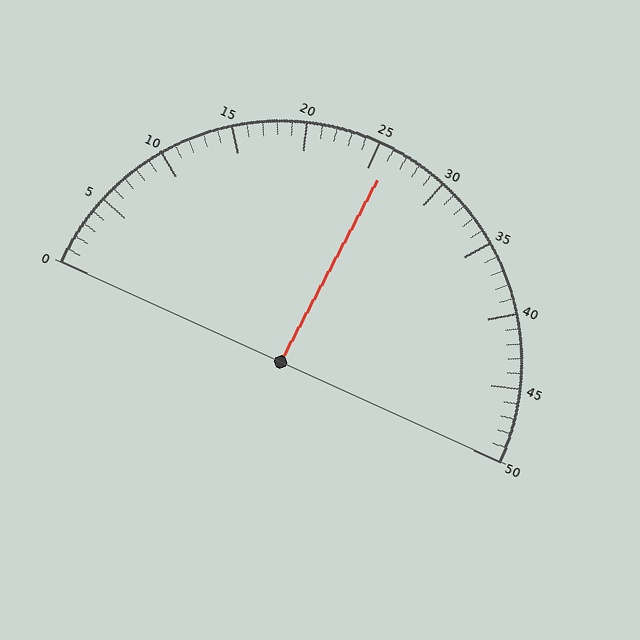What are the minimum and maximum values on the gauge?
The gauge ranges from 0 to 50.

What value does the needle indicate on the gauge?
The needle indicates approximately 26.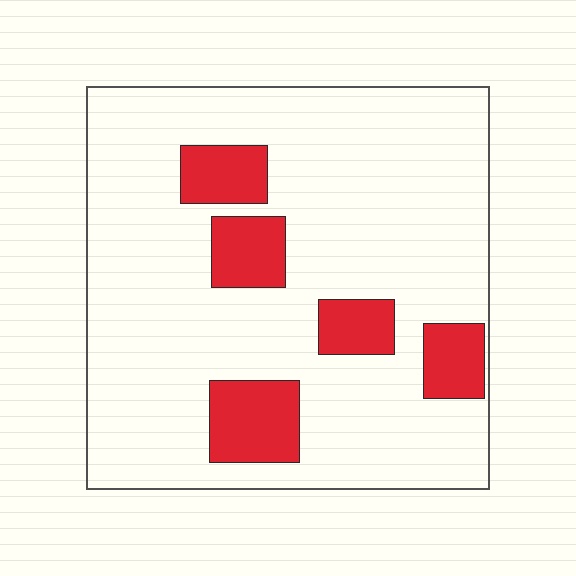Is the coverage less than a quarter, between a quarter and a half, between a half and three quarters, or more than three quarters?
Less than a quarter.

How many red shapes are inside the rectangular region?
5.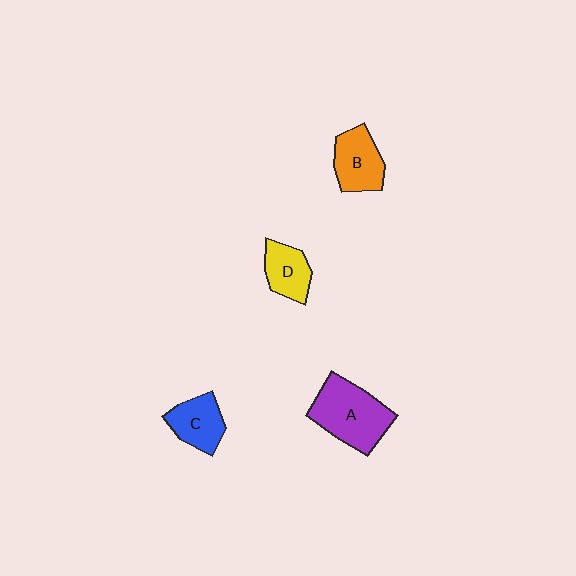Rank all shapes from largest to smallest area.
From largest to smallest: A (purple), B (orange), C (blue), D (yellow).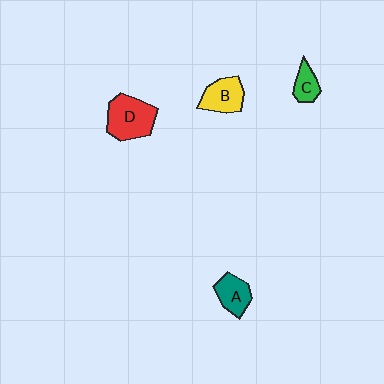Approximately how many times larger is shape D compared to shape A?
Approximately 1.6 times.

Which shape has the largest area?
Shape D (red).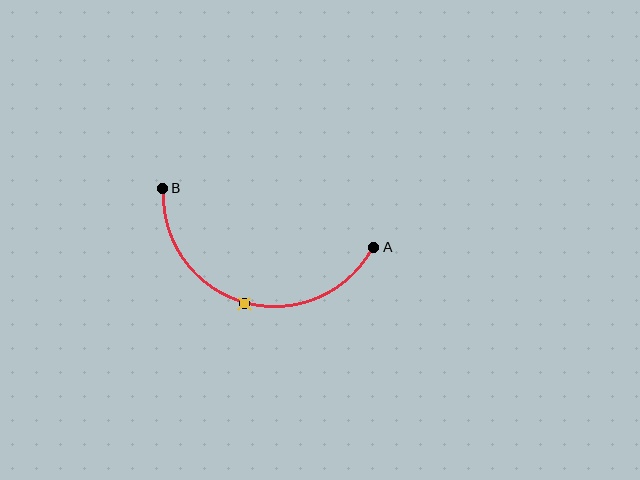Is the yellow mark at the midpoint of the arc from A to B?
Yes. The yellow mark lies on the arc at equal arc-length from both A and B — it is the arc midpoint.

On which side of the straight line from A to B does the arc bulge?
The arc bulges below the straight line connecting A and B.